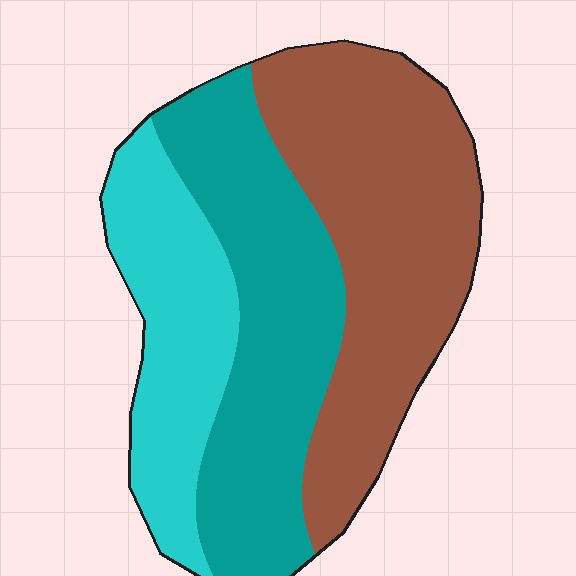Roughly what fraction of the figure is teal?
Teal covers roughly 35% of the figure.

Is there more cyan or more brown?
Brown.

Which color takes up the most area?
Brown, at roughly 40%.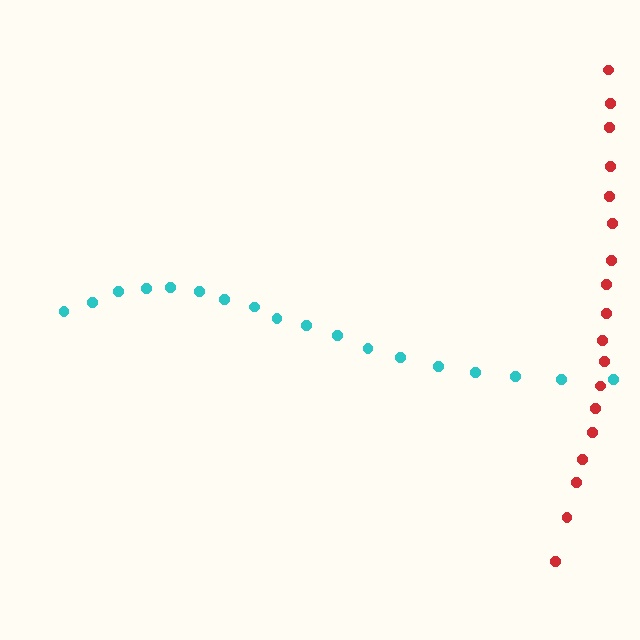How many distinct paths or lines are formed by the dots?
There are 2 distinct paths.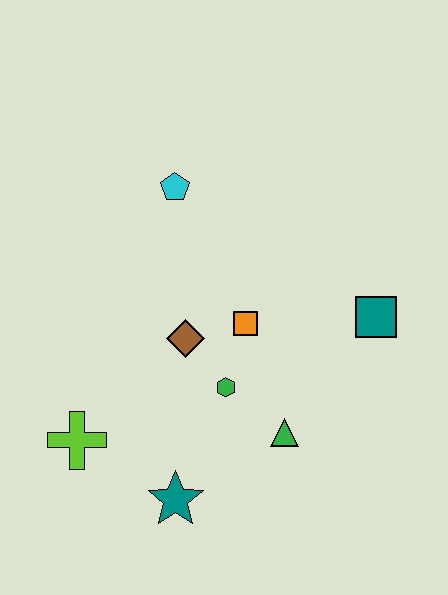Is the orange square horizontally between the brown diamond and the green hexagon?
No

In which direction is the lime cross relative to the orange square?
The lime cross is to the left of the orange square.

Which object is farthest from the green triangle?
The cyan pentagon is farthest from the green triangle.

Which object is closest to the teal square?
The orange square is closest to the teal square.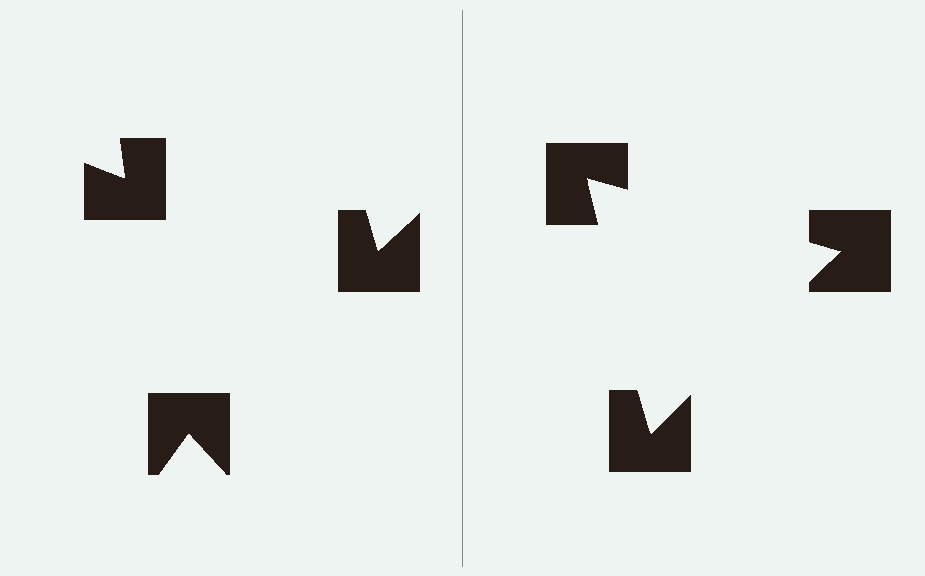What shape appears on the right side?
An illusory triangle.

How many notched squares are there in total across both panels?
6 — 3 on each side.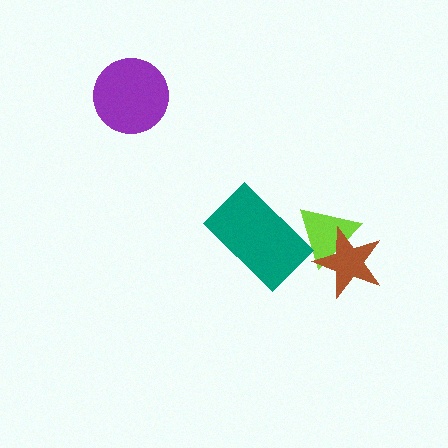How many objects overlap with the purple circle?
0 objects overlap with the purple circle.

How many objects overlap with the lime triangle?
2 objects overlap with the lime triangle.